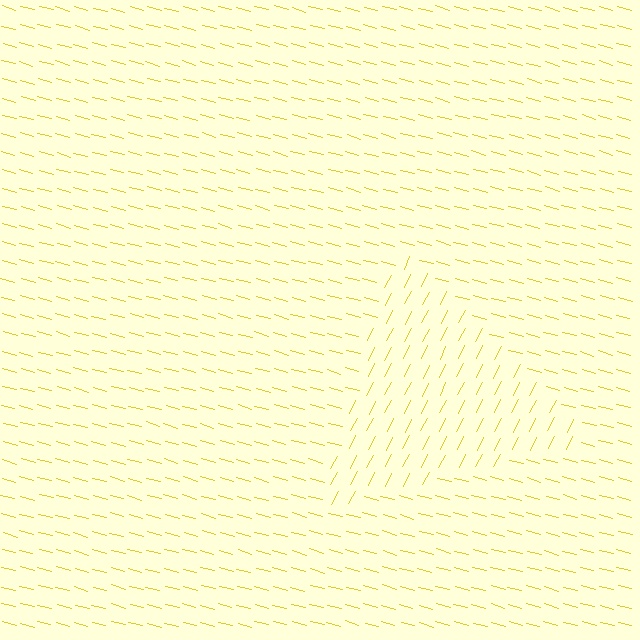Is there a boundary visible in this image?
Yes, there is a texture boundary formed by a change in line orientation.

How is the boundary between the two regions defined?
The boundary is defined purely by a change in line orientation (approximately 78 degrees difference). All lines are the same color and thickness.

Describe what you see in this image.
The image is filled with small yellow line segments. A triangle region in the image has lines oriented differently from the surrounding lines, creating a visible texture boundary.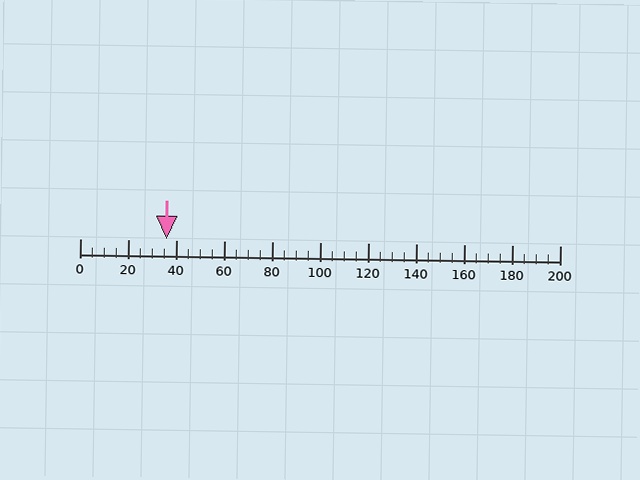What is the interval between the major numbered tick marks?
The major tick marks are spaced 20 units apart.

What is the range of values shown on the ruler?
The ruler shows values from 0 to 200.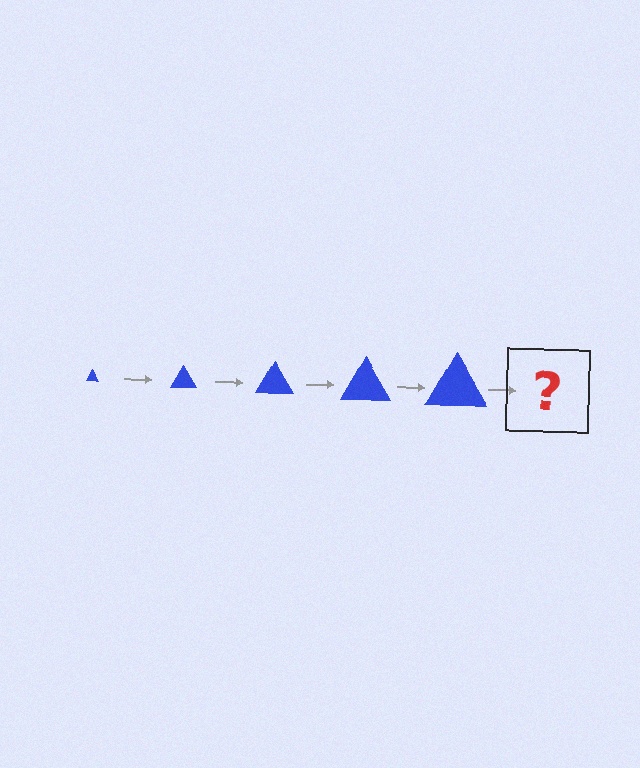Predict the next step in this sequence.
The next step is a blue triangle, larger than the previous one.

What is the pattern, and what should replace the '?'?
The pattern is that the triangle gets progressively larger each step. The '?' should be a blue triangle, larger than the previous one.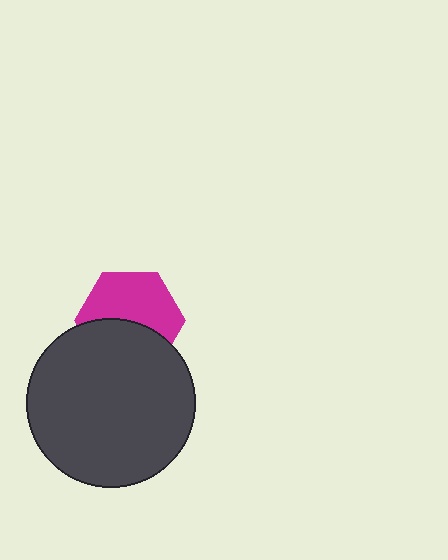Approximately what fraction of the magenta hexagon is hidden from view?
Roughly 44% of the magenta hexagon is hidden behind the dark gray circle.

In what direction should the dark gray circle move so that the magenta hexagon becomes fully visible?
The dark gray circle should move down. That is the shortest direction to clear the overlap and leave the magenta hexagon fully visible.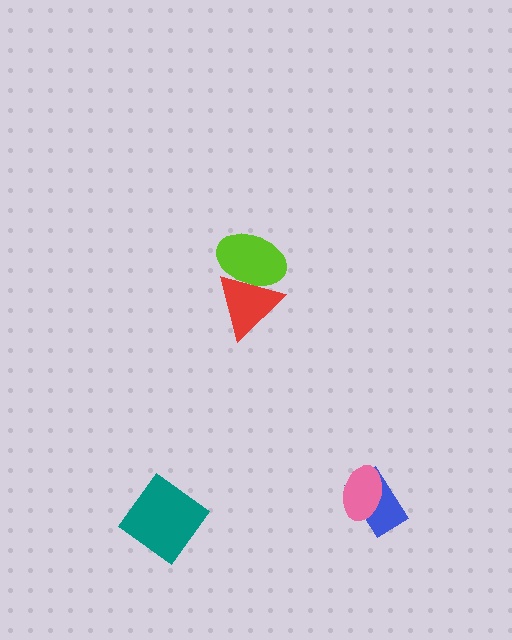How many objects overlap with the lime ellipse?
1 object overlaps with the lime ellipse.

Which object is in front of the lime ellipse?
The red triangle is in front of the lime ellipse.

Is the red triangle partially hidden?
No, no other shape covers it.